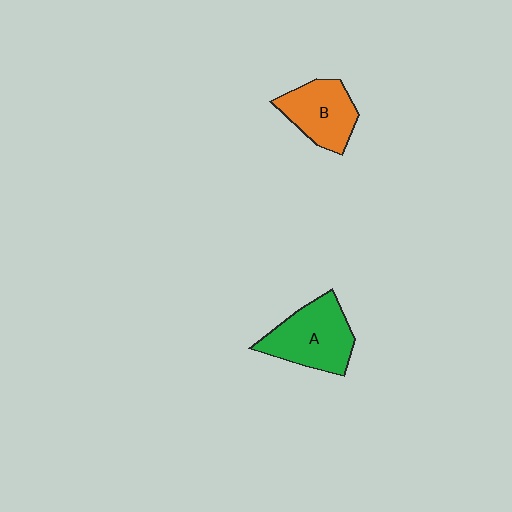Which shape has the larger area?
Shape A (green).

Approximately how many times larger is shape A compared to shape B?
Approximately 1.2 times.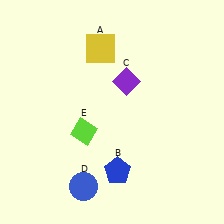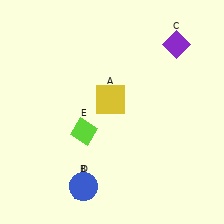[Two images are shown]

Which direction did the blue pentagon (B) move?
The blue pentagon (B) moved left.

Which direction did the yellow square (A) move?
The yellow square (A) moved down.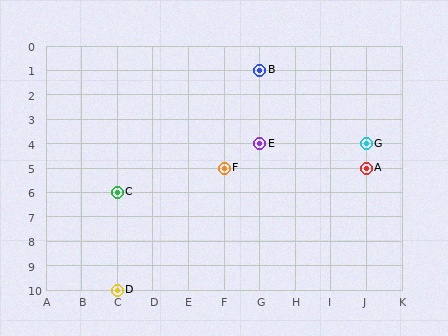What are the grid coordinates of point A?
Point A is at grid coordinates (J, 5).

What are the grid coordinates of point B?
Point B is at grid coordinates (G, 1).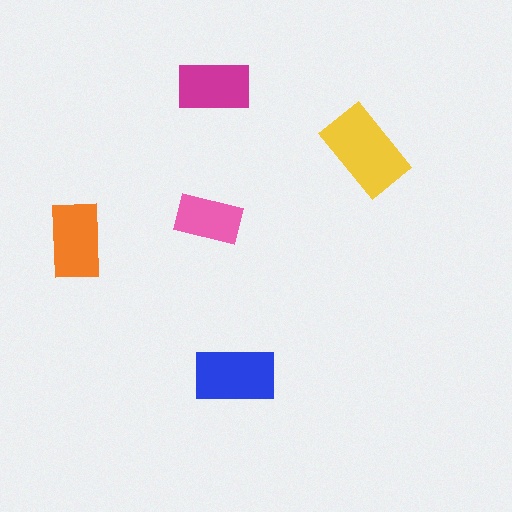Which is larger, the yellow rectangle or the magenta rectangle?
The yellow one.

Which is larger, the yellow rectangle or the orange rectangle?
The yellow one.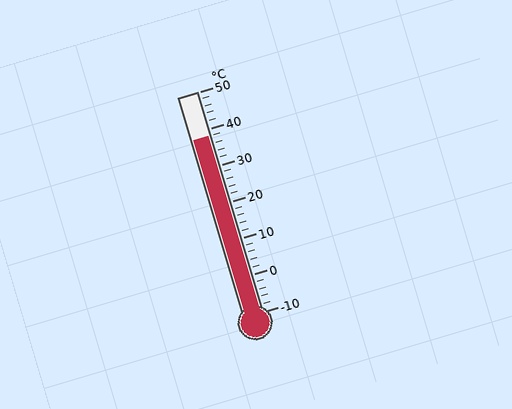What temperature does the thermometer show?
The thermometer shows approximately 38°C.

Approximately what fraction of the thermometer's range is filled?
The thermometer is filled to approximately 80% of its range.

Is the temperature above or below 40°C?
The temperature is below 40°C.